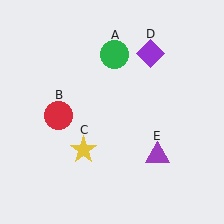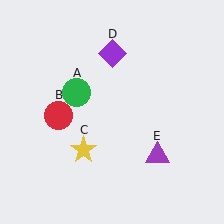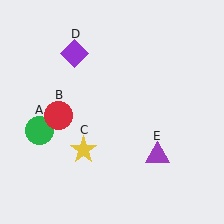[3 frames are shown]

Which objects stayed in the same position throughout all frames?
Red circle (object B) and yellow star (object C) and purple triangle (object E) remained stationary.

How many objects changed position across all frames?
2 objects changed position: green circle (object A), purple diamond (object D).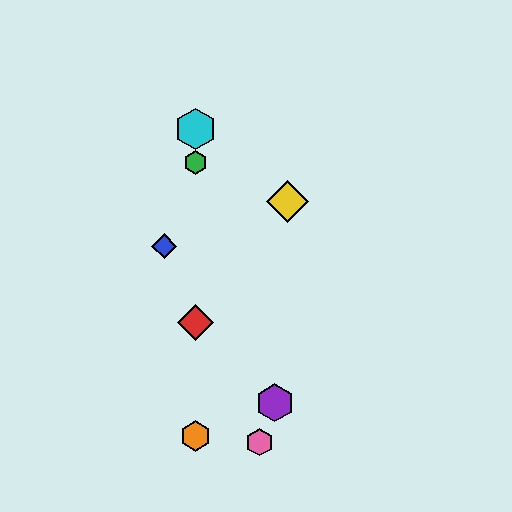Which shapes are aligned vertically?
The red diamond, the green hexagon, the orange hexagon, the cyan hexagon are aligned vertically.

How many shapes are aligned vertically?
4 shapes (the red diamond, the green hexagon, the orange hexagon, the cyan hexagon) are aligned vertically.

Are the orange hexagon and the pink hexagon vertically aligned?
No, the orange hexagon is at x≈195 and the pink hexagon is at x≈259.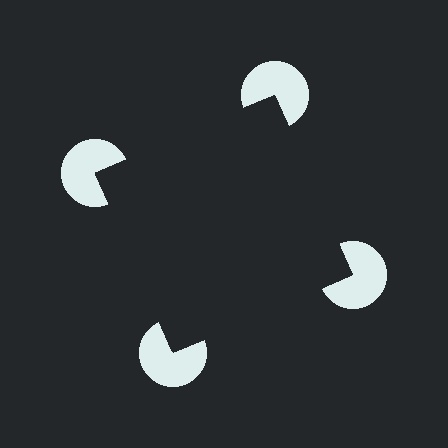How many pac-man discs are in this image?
There are 4 — one at each vertex of the illusory square.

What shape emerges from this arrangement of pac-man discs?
An illusory square — its edges are inferred from the aligned wedge cuts in the pac-man discs, not physically drawn.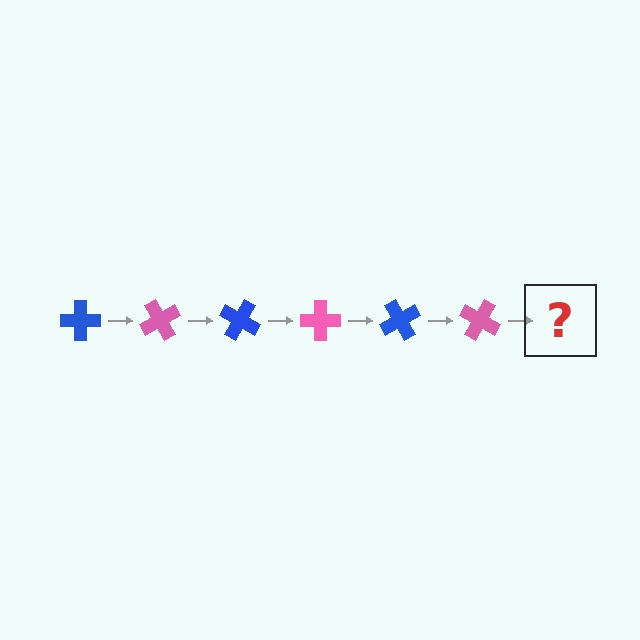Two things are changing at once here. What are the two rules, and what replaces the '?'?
The two rules are that it rotates 60 degrees each step and the color cycles through blue and pink. The '?' should be a blue cross, rotated 360 degrees from the start.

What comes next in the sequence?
The next element should be a blue cross, rotated 360 degrees from the start.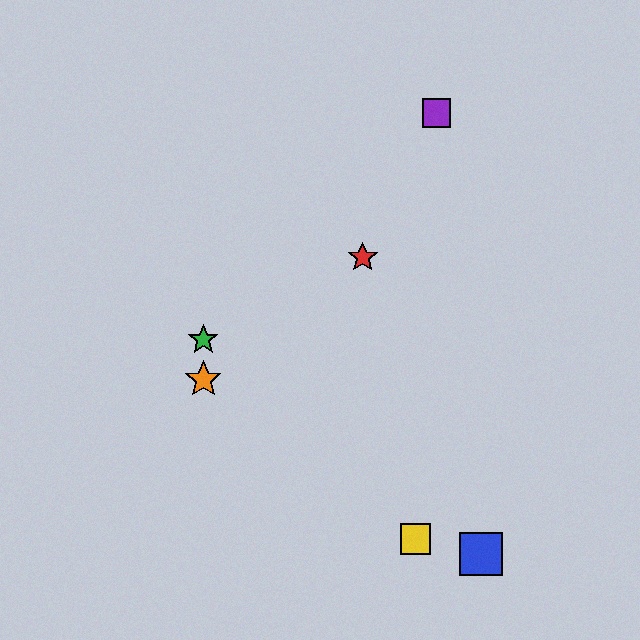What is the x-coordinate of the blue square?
The blue square is at x≈481.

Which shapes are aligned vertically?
The green star, the orange star are aligned vertically.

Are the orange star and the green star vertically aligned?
Yes, both are at x≈203.